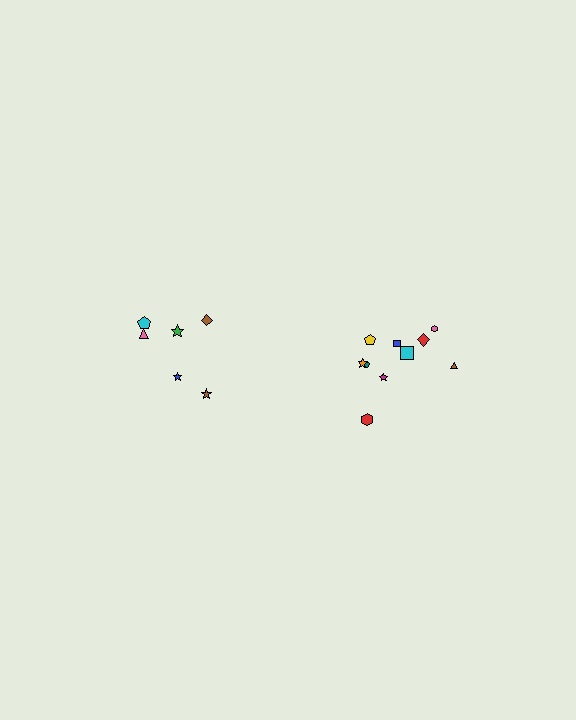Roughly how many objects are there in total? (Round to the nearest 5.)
Roughly 15 objects in total.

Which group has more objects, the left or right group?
The right group.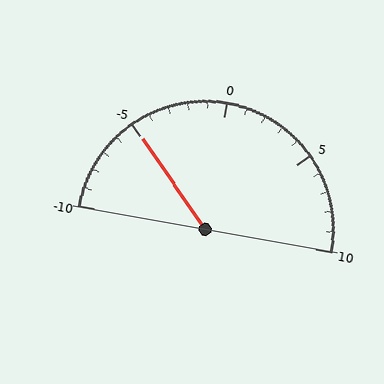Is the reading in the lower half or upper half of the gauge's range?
The reading is in the lower half of the range (-10 to 10).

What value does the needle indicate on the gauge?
The needle indicates approximately -5.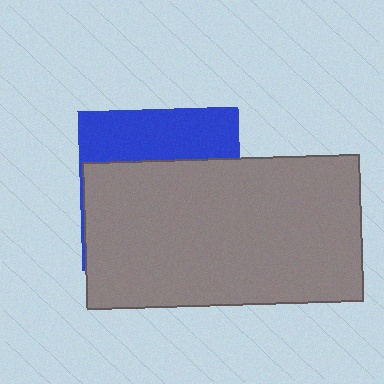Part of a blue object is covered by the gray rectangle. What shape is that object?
It is a square.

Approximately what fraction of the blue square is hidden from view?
Roughly 66% of the blue square is hidden behind the gray rectangle.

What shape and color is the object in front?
The object in front is a gray rectangle.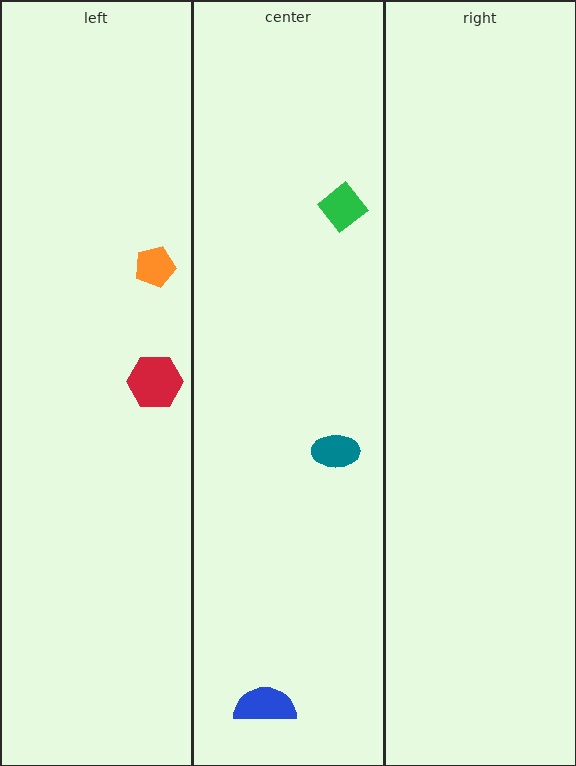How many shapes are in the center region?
3.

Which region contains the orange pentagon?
The left region.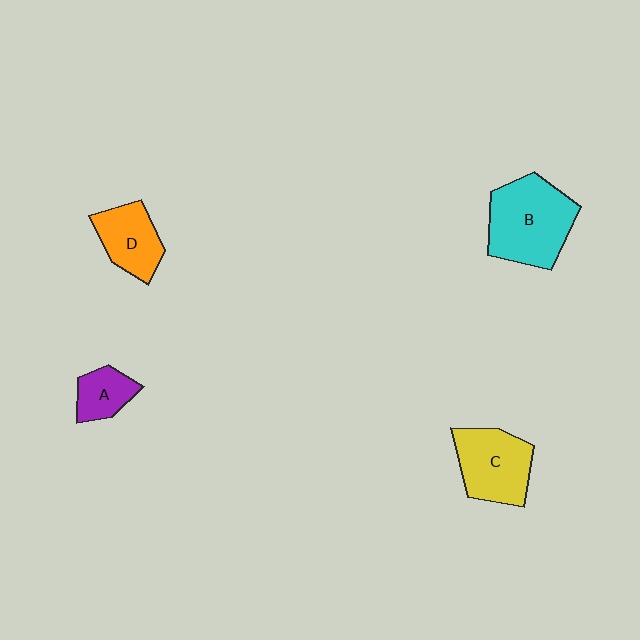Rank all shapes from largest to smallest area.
From largest to smallest: B (cyan), C (yellow), D (orange), A (purple).